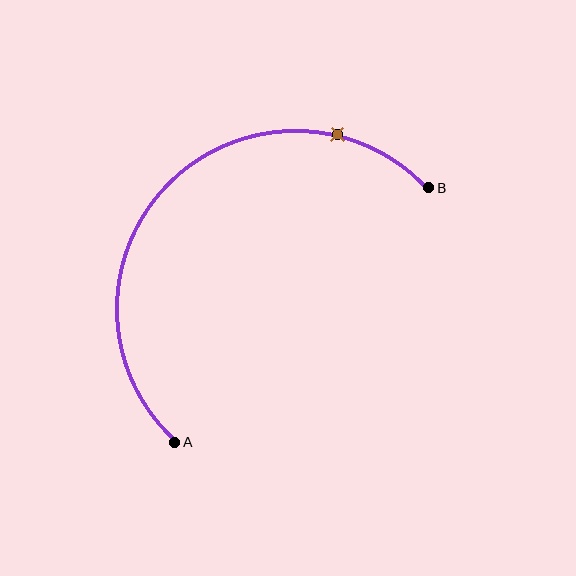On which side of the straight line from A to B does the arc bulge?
The arc bulges above and to the left of the straight line connecting A and B.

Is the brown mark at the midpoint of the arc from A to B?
No. The brown mark lies on the arc but is closer to endpoint B. The arc midpoint would be at the point on the curve equidistant along the arc from both A and B.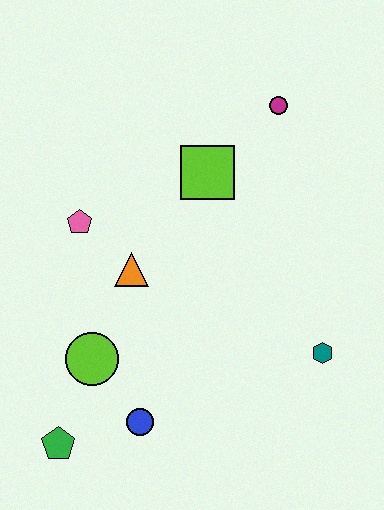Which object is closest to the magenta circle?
The lime square is closest to the magenta circle.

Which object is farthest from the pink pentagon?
The teal hexagon is farthest from the pink pentagon.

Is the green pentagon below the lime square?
Yes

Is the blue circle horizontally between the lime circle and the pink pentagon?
No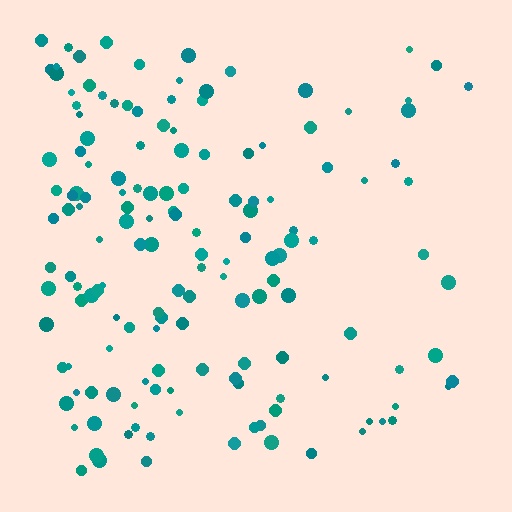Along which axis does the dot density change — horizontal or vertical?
Horizontal.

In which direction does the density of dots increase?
From right to left, with the left side densest.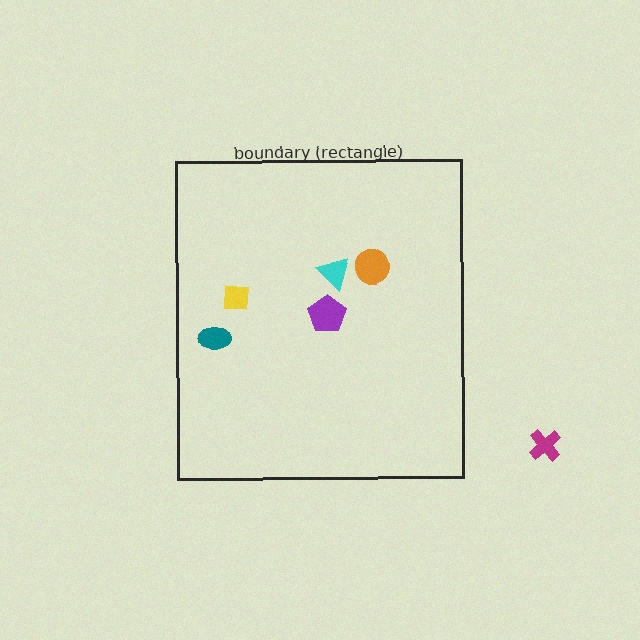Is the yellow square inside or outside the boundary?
Inside.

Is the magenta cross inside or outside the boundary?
Outside.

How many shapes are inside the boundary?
5 inside, 1 outside.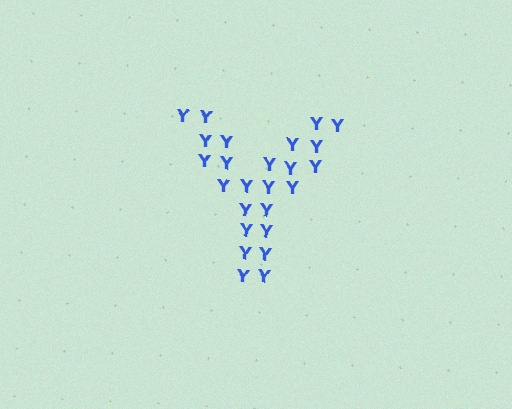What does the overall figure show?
The overall figure shows the letter Y.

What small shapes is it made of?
It is made of small letter Y's.